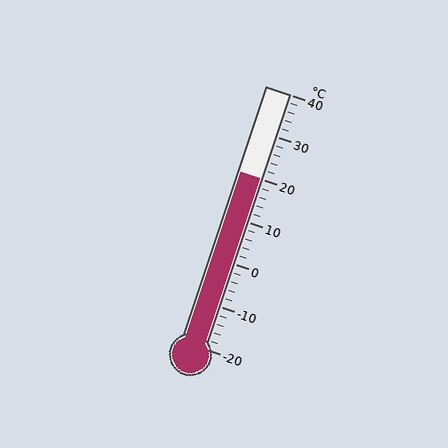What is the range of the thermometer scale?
The thermometer scale ranges from -20°C to 40°C.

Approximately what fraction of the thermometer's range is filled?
The thermometer is filled to approximately 65% of its range.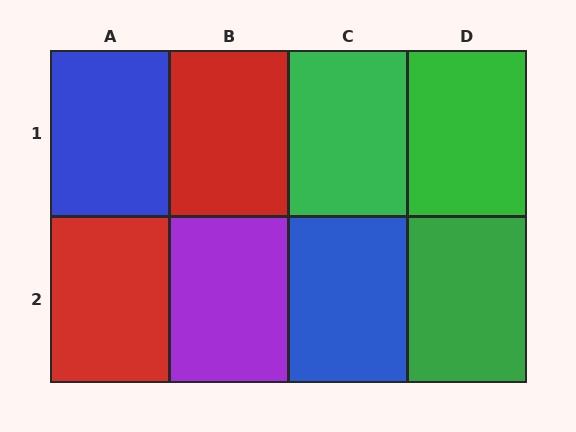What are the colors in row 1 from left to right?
Blue, red, green, green.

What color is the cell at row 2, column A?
Red.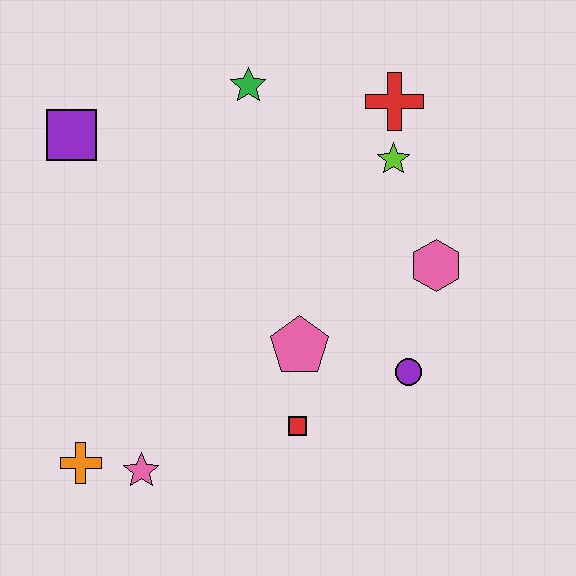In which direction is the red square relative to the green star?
The red square is below the green star.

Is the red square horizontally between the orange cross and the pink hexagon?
Yes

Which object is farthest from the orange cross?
The red cross is farthest from the orange cross.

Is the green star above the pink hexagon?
Yes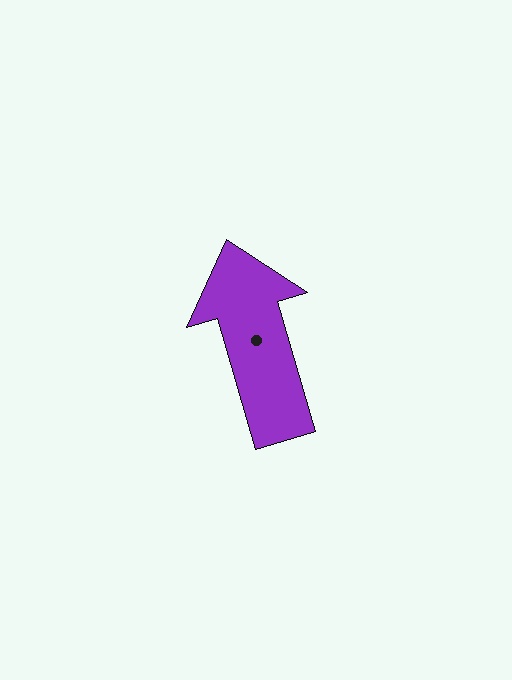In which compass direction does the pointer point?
North.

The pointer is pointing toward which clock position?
Roughly 11 o'clock.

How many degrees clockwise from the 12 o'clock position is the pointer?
Approximately 344 degrees.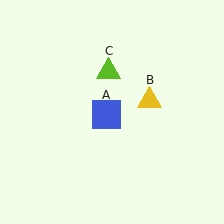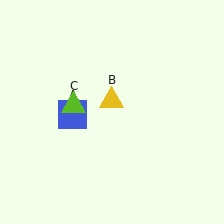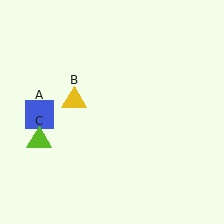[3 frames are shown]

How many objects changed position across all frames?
3 objects changed position: blue square (object A), yellow triangle (object B), lime triangle (object C).